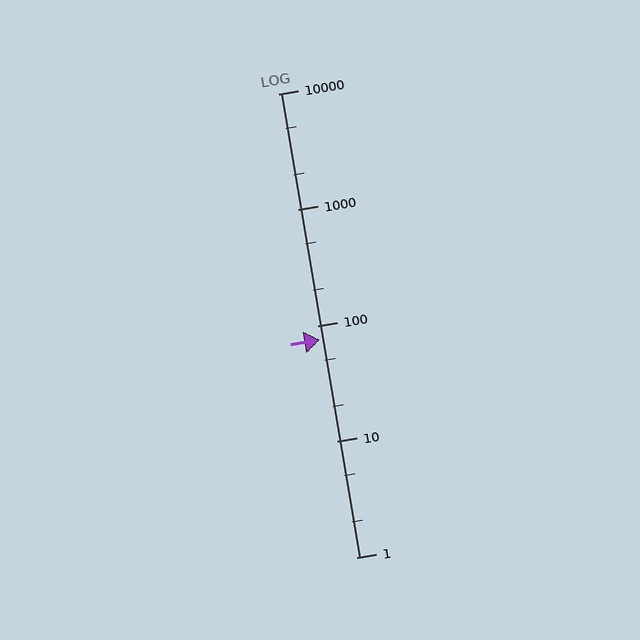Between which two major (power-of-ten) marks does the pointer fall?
The pointer is between 10 and 100.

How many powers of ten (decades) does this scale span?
The scale spans 4 decades, from 1 to 10000.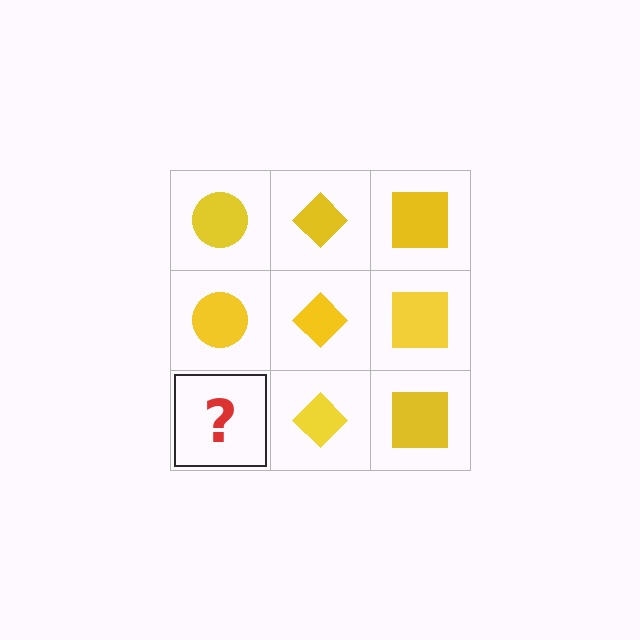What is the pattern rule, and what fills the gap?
The rule is that each column has a consistent shape. The gap should be filled with a yellow circle.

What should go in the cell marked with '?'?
The missing cell should contain a yellow circle.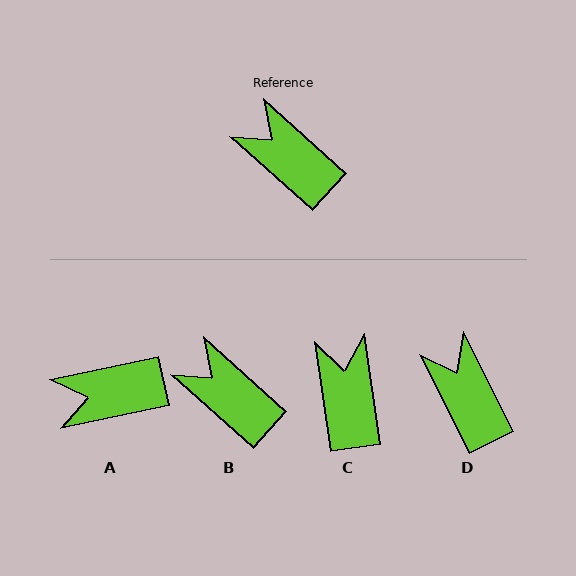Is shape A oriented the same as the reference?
No, it is off by about 54 degrees.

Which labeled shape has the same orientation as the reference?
B.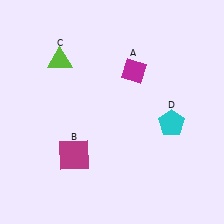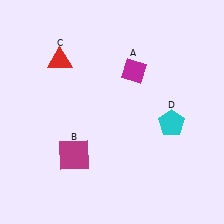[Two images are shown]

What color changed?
The triangle (C) changed from lime in Image 1 to red in Image 2.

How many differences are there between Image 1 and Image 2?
There is 1 difference between the two images.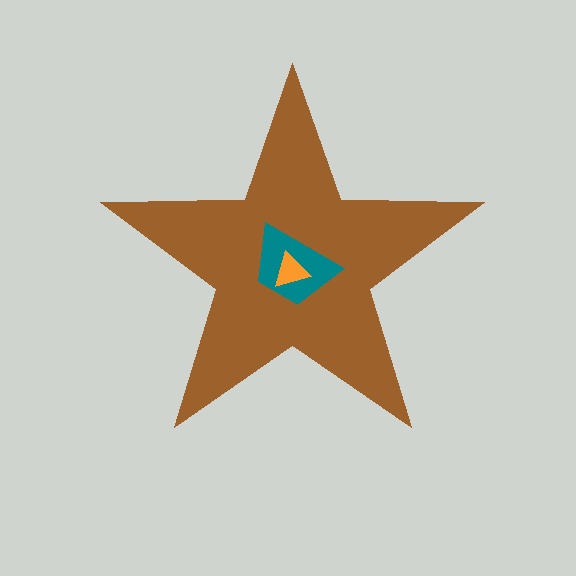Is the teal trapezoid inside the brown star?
Yes.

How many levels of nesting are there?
3.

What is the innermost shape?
The orange triangle.